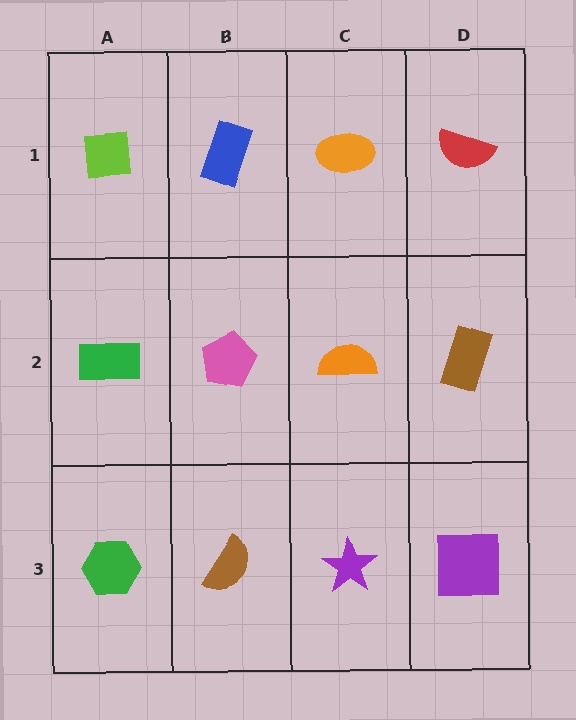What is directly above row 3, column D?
A brown rectangle.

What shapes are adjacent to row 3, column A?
A green rectangle (row 2, column A), a brown semicircle (row 3, column B).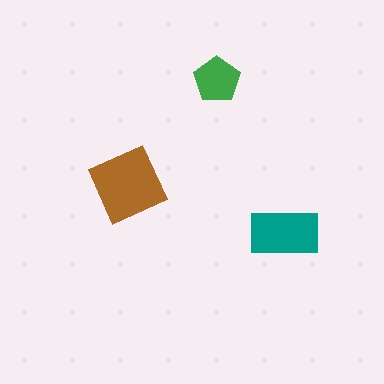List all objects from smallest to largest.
The green pentagon, the teal rectangle, the brown square.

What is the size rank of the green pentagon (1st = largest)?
3rd.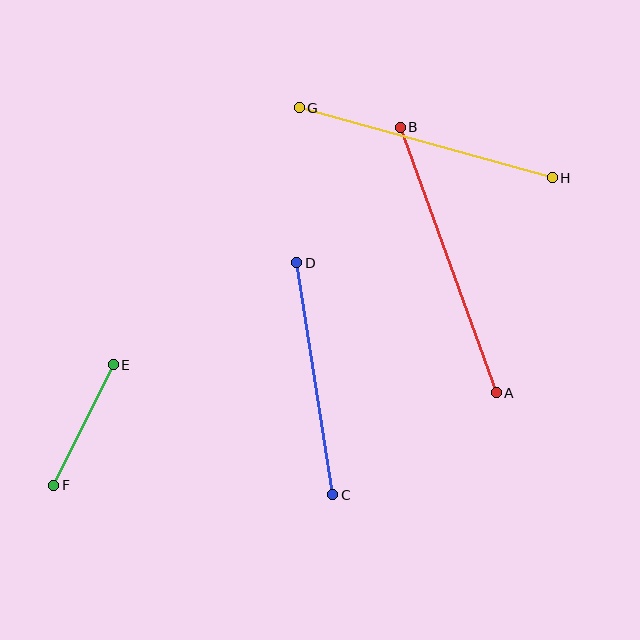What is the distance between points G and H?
The distance is approximately 263 pixels.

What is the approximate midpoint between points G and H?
The midpoint is at approximately (426, 143) pixels.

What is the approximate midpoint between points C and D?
The midpoint is at approximately (315, 379) pixels.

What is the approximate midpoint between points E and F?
The midpoint is at approximately (83, 425) pixels.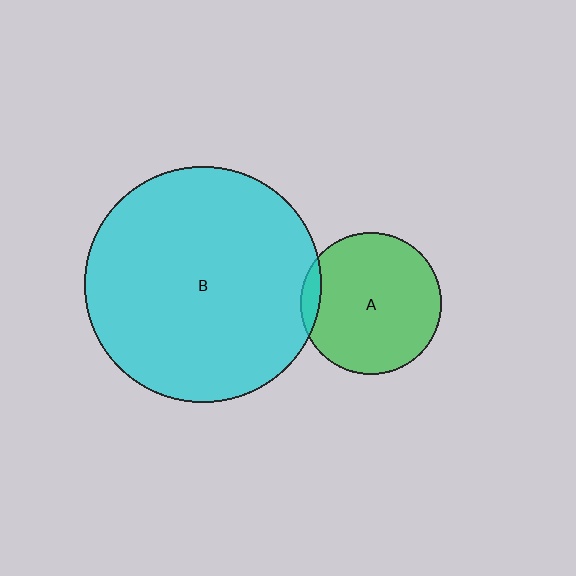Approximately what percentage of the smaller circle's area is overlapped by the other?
Approximately 5%.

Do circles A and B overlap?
Yes.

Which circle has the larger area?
Circle B (cyan).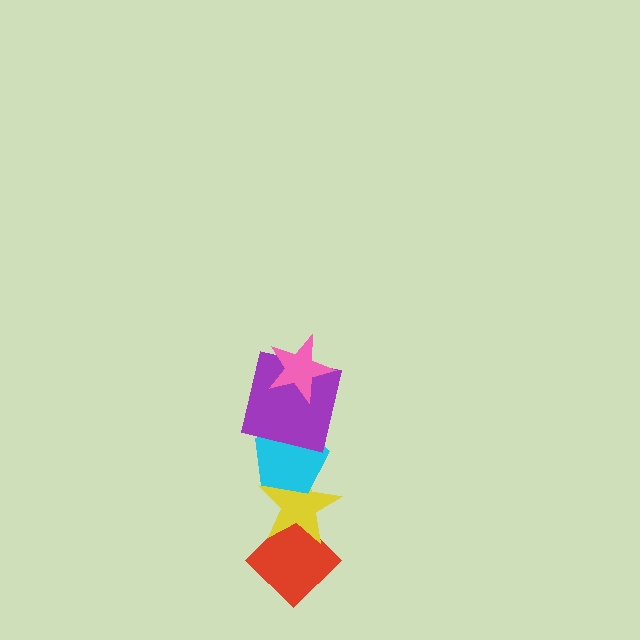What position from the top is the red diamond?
The red diamond is 5th from the top.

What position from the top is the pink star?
The pink star is 1st from the top.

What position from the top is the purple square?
The purple square is 2nd from the top.